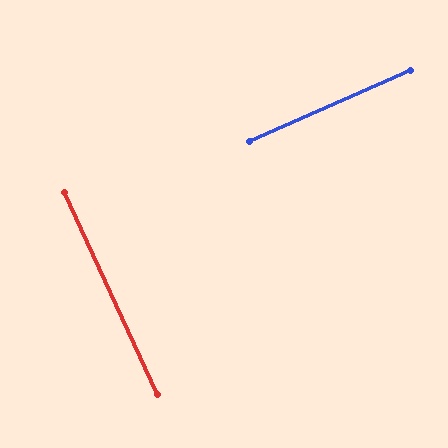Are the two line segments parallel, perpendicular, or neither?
Perpendicular — they meet at approximately 89°.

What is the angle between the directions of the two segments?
Approximately 89 degrees.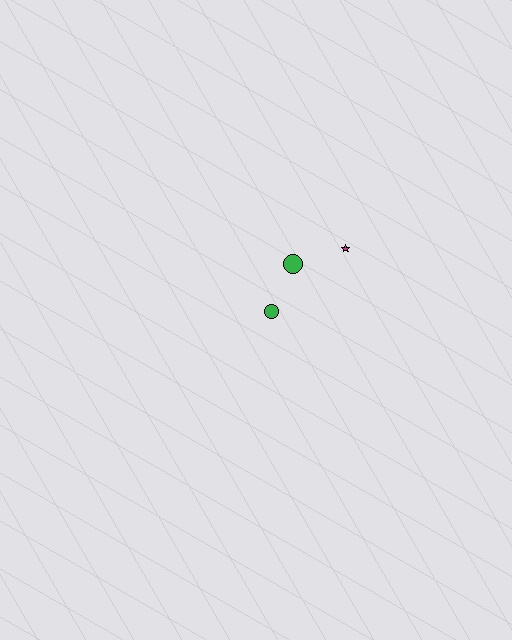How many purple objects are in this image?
There are no purple objects.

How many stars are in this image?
There is 1 star.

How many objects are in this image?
There are 3 objects.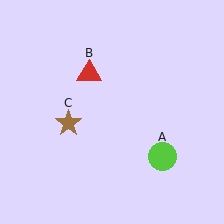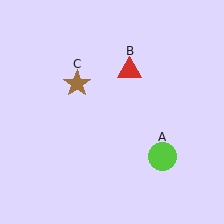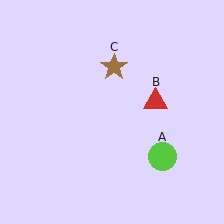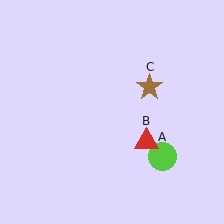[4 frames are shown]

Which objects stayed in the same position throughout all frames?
Lime circle (object A) remained stationary.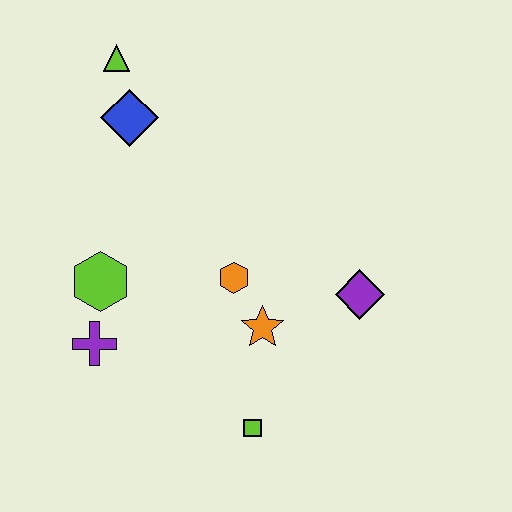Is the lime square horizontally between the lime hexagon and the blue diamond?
No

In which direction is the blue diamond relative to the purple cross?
The blue diamond is above the purple cross.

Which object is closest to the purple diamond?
The orange star is closest to the purple diamond.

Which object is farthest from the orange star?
The lime triangle is farthest from the orange star.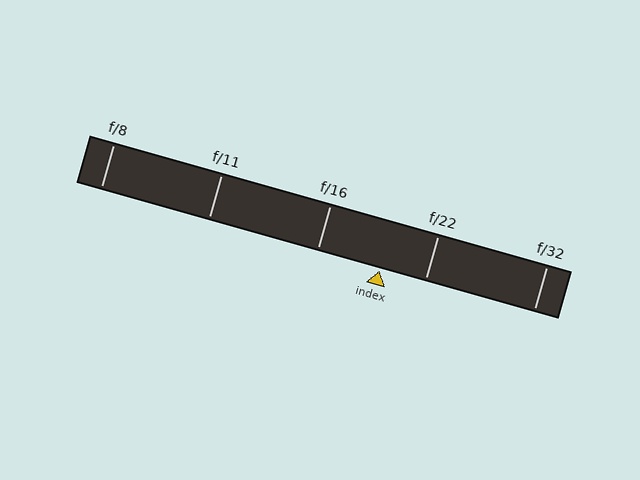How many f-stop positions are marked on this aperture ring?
There are 5 f-stop positions marked.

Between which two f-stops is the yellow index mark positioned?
The index mark is between f/16 and f/22.